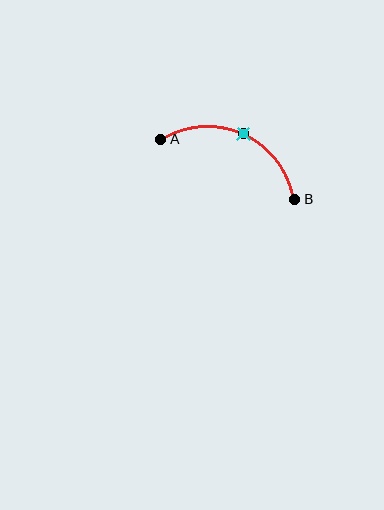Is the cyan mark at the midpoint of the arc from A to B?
Yes. The cyan mark lies on the arc at equal arc-length from both A and B — it is the arc midpoint.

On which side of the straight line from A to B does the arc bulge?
The arc bulges above the straight line connecting A and B.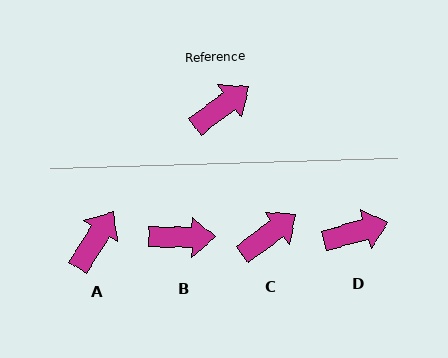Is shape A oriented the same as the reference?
No, it is off by about 21 degrees.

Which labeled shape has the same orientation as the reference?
C.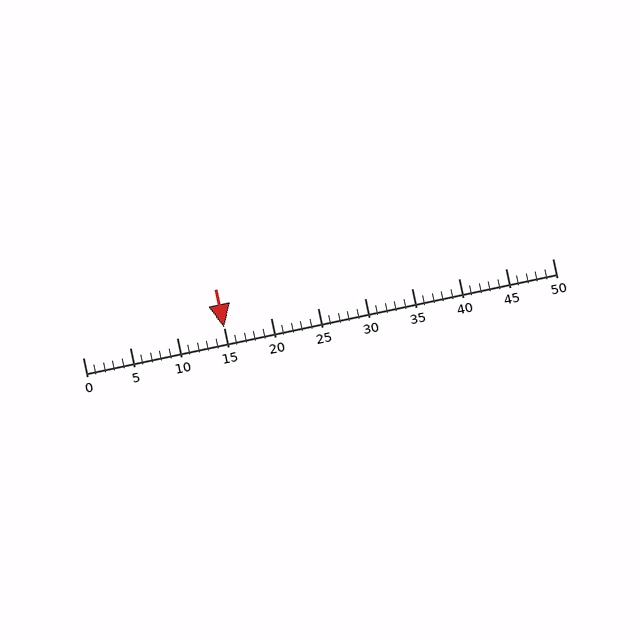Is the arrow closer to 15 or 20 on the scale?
The arrow is closer to 15.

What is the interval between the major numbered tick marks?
The major tick marks are spaced 5 units apart.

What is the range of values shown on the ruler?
The ruler shows values from 0 to 50.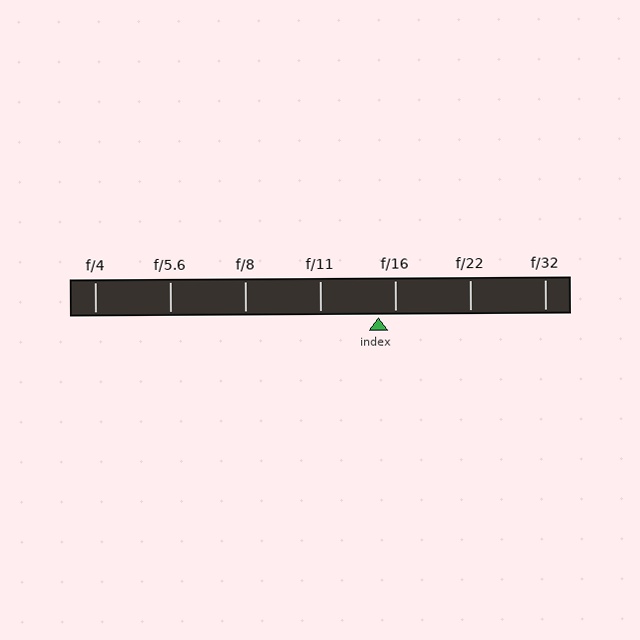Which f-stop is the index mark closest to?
The index mark is closest to f/16.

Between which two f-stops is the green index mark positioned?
The index mark is between f/11 and f/16.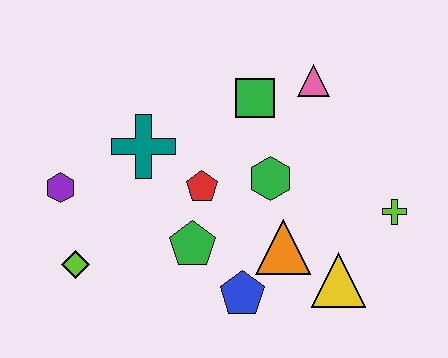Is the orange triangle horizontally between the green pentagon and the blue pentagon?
No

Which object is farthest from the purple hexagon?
The lime cross is farthest from the purple hexagon.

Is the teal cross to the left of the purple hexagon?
No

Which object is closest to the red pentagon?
The green pentagon is closest to the red pentagon.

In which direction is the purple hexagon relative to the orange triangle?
The purple hexagon is to the left of the orange triangle.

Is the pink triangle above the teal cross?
Yes